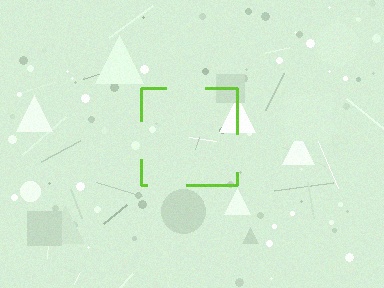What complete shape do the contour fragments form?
The contour fragments form a square.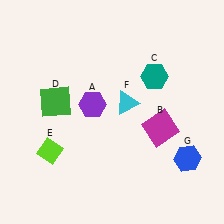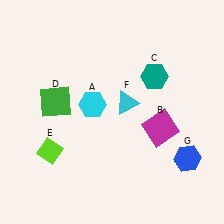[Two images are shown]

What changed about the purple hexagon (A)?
In Image 1, A is purple. In Image 2, it changed to cyan.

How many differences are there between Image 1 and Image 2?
There is 1 difference between the two images.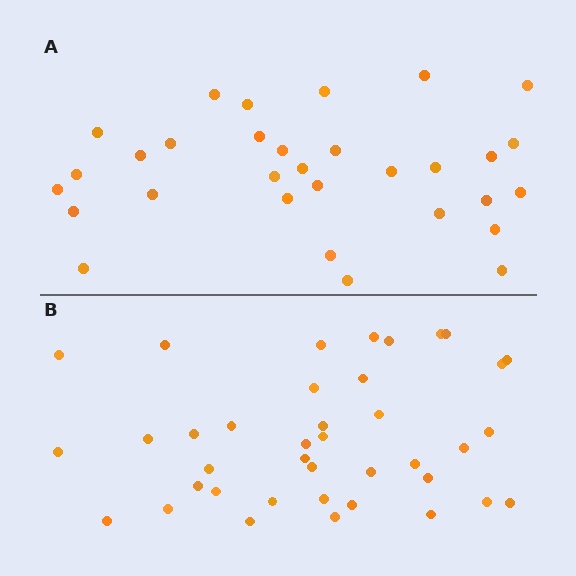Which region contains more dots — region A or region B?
Region B (the bottom region) has more dots.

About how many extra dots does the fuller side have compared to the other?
Region B has roughly 8 or so more dots than region A.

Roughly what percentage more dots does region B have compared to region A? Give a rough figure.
About 25% more.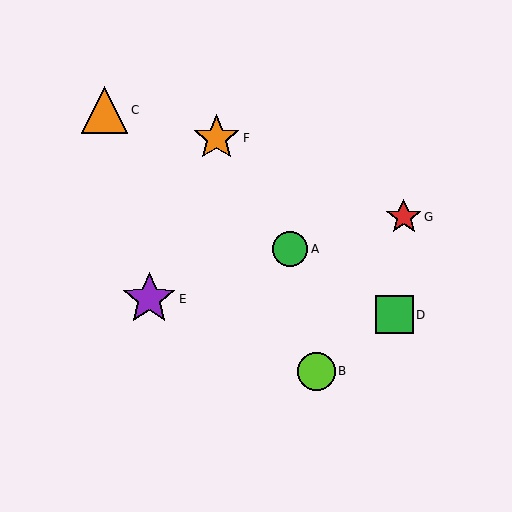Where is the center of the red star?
The center of the red star is at (404, 217).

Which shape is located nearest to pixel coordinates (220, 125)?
The orange star (labeled F) at (216, 138) is nearest to that location.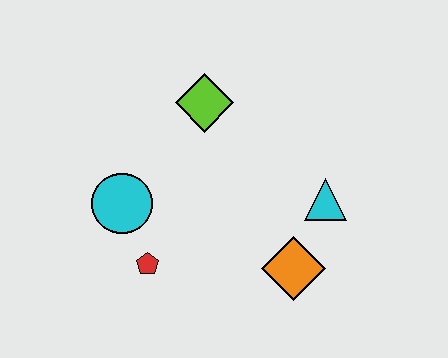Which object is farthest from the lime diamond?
The orange diamond is farthest from the lime diamond.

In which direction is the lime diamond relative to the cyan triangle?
The lime diamond is to the left of the cyan triangle.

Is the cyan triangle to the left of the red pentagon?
No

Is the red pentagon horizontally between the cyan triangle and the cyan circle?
Yes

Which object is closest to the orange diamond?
The cyan triangle is closest to the orange diamond.